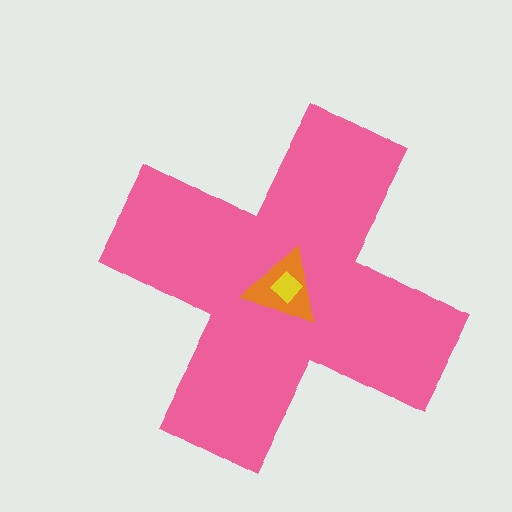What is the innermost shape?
The yellow diamond.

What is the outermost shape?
The pink cross.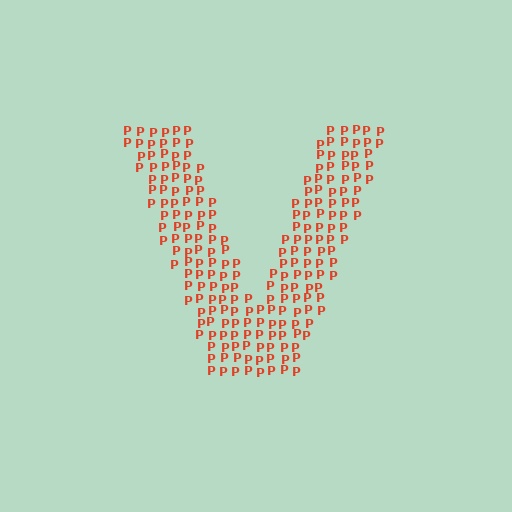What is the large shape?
The large shape is the letter V.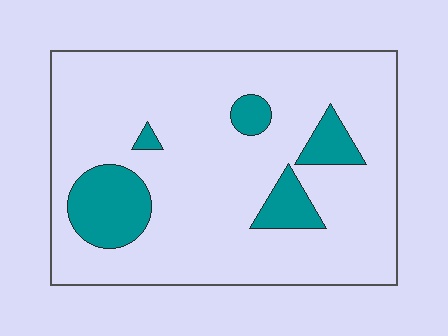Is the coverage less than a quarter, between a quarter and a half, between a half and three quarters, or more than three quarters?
Less than a quarter.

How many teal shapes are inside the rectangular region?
5.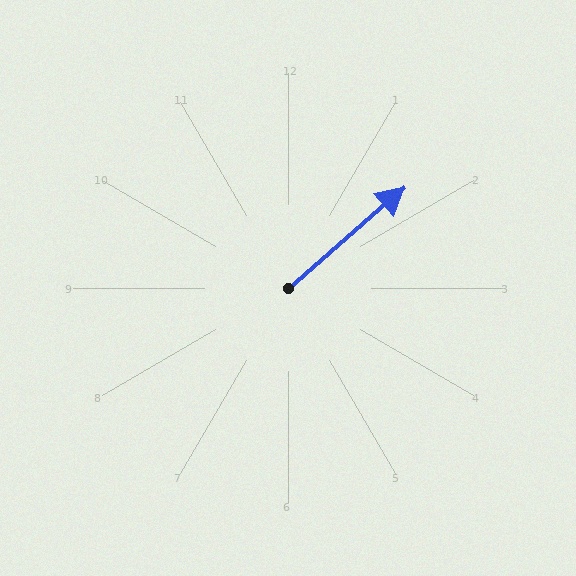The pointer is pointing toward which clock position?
Roughly 2 o'clock.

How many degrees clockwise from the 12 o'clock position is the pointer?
Approximately 49 degrees.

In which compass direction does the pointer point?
Northeast.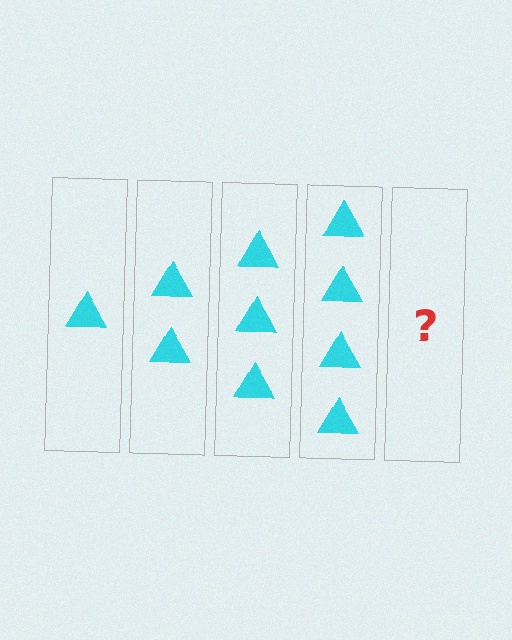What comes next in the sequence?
The next element should be 5 triangles.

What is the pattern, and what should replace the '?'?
The pattern is that each step adds one more triangle. The '?' should be 5 triangles.